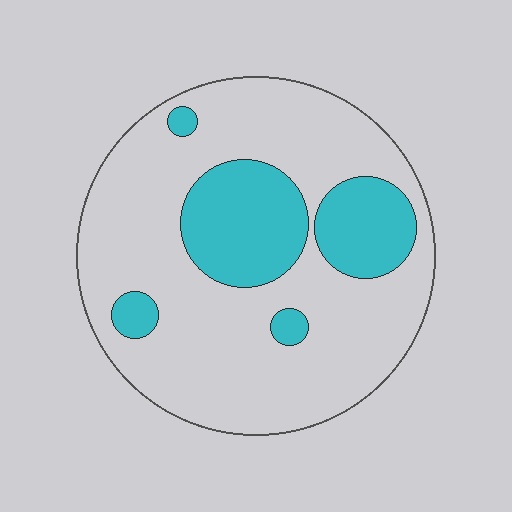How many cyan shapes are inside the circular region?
5.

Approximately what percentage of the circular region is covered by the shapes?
Approximately 25%.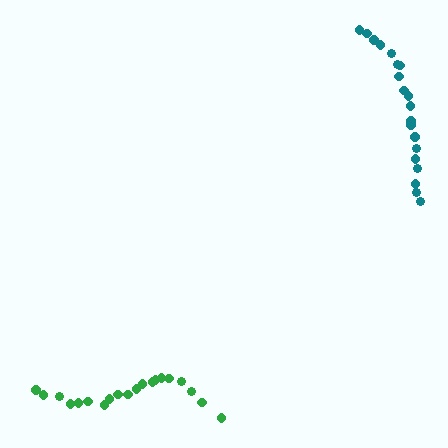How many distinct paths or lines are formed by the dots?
There are 2 distinct paths.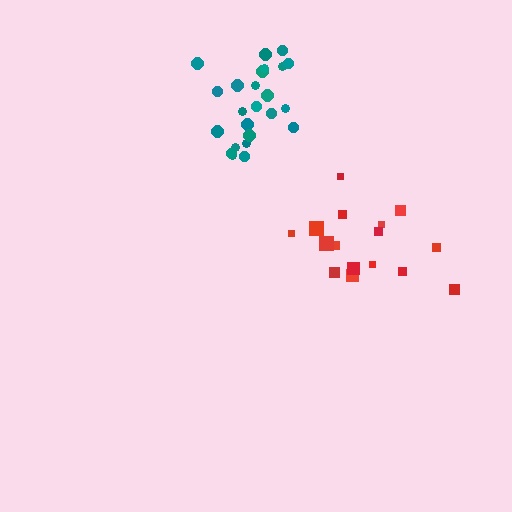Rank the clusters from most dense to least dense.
teal, red.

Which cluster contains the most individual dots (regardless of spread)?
Teal (24).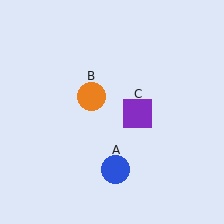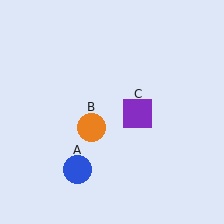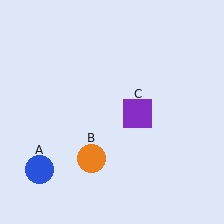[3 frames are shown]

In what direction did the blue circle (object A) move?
The blue circle (object A) moved left.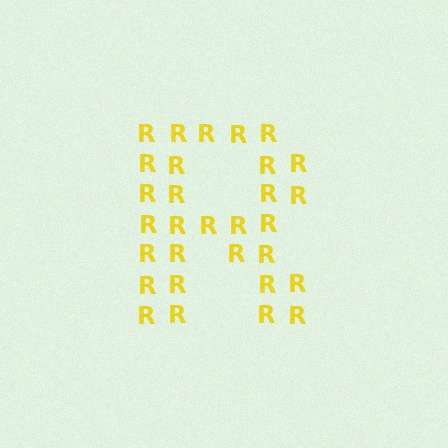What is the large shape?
The large shape is the letter R.